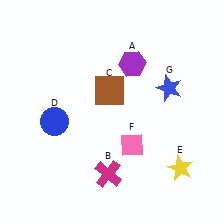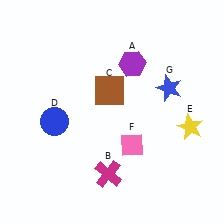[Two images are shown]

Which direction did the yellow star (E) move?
The yellow star (E) moved up.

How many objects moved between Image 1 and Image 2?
1 object moved between the two images.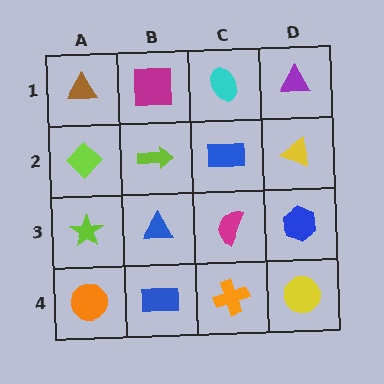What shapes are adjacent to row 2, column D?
A purple triangle (row 1, column D), a blue hexagon (row 3, column D), a blue rectangle (row 2, column C).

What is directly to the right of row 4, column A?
A blue rectangle.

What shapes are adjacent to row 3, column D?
A yellow triangle (row 2, column D), a yellow circle (row 4, column D), a magenta semicircle (row 3, column C).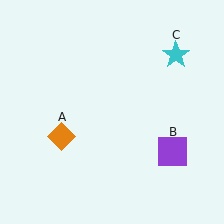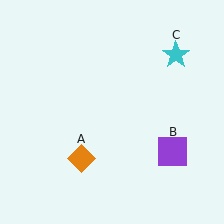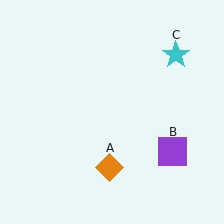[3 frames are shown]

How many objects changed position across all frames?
1 object changed position: orange diamond (object A).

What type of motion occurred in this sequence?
The orange diamond (object A) rotated counterclockwise around the center of the scene.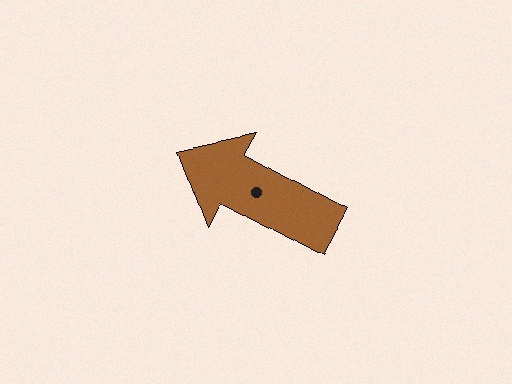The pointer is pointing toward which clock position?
Roughly 10 o'clock.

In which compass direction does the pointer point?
Northwest.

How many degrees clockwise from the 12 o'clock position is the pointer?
Approximately 299 degrees.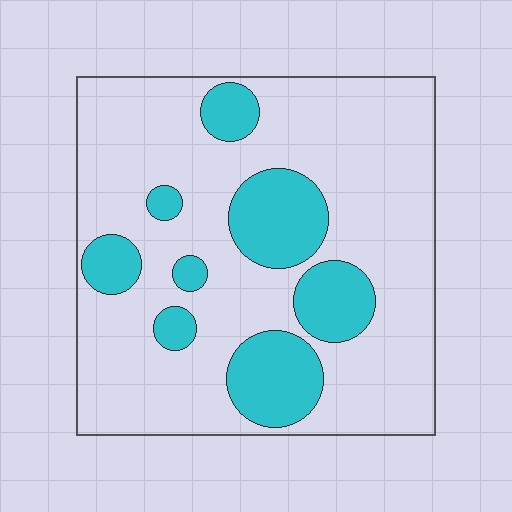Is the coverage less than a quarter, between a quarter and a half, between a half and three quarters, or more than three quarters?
Less than a quarter.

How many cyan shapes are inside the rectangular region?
8.